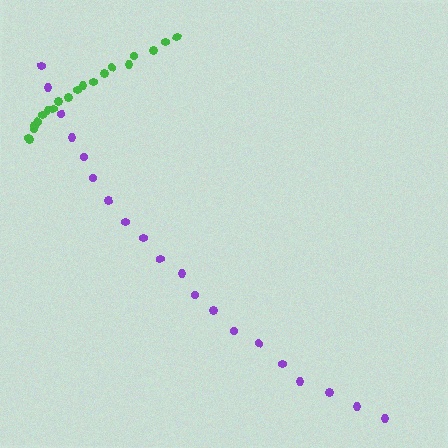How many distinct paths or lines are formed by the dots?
There are 2 distinct paths.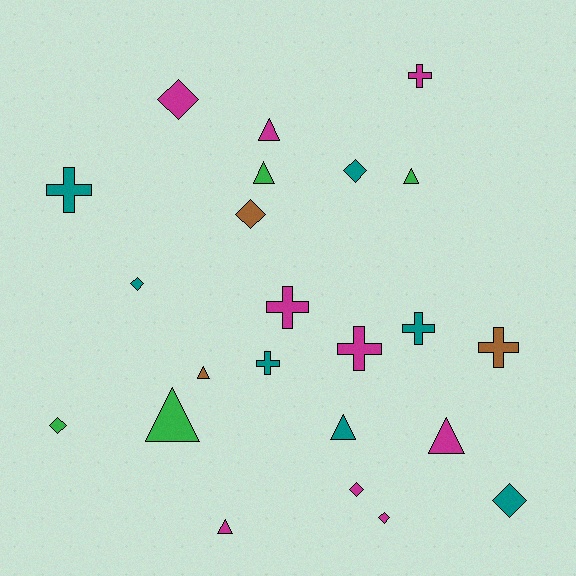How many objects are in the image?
There are 23 objects.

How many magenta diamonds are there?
There are 3 magenta diamonds.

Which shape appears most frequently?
Triangle, with 8 objects.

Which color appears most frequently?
Magenta, with 9 objects.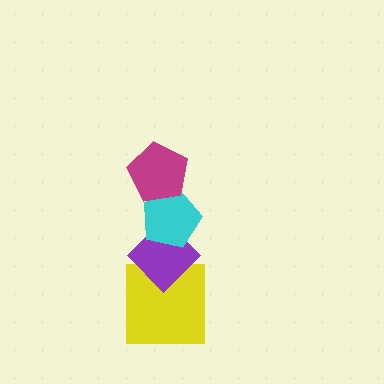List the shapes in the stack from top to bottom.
From top to bottom: the magenta pentagon, the cyan pentagon, the purple diamond, the yellow square.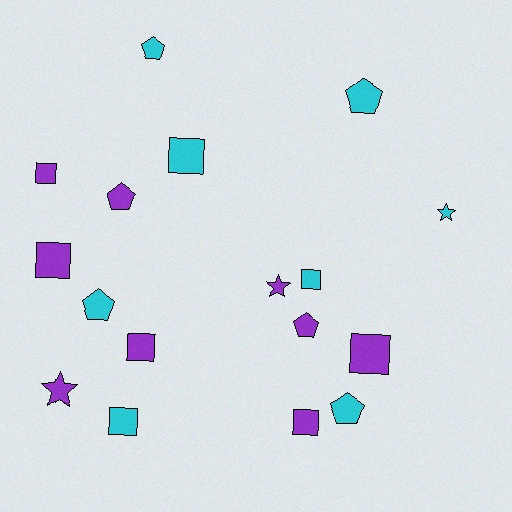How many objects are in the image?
There are 17 objects.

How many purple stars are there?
There are 2 purple stars.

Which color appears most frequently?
Purple, with 9 objects.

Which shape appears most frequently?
Square, with 8 objects.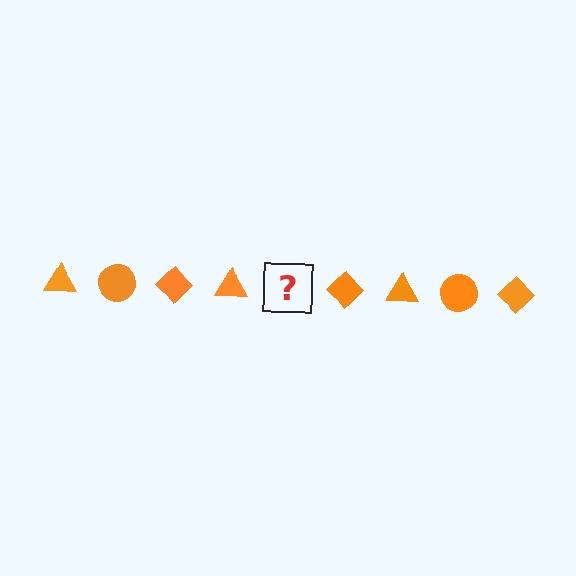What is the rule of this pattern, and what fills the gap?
The rule is that the pattern cycles through triangle, circle, diamond shapes in orange. The gap should be filled with an orange circle.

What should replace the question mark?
The question mark should be replaced with an orange circle.